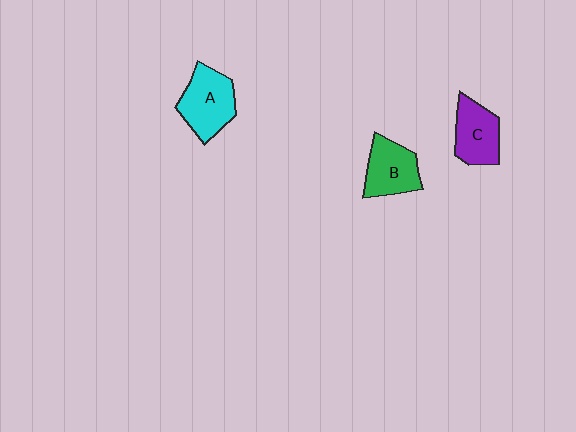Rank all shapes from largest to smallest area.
From largest to smallest: A (cyan), B (green), C (purple).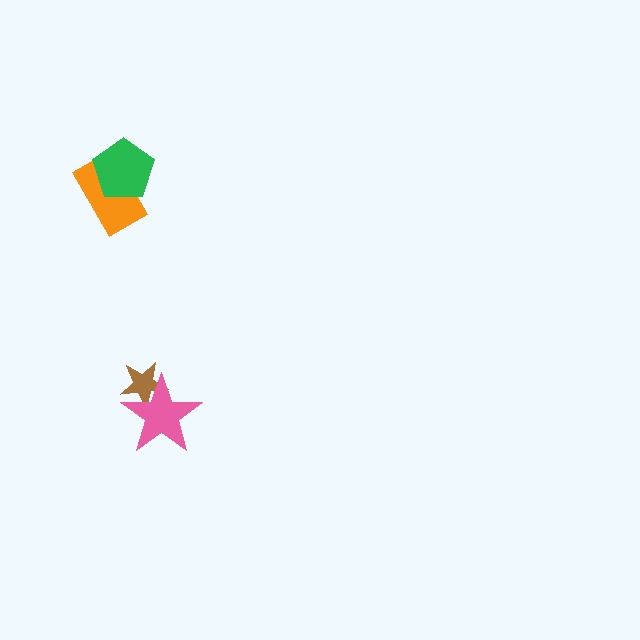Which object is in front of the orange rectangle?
The green pentagon is in front of the orange rectangle.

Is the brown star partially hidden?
Yes, it is partially covered by another shape.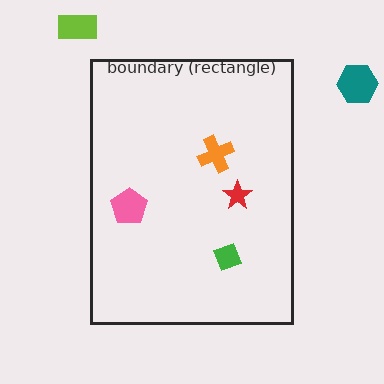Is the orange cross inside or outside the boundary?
Inside.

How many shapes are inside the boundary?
4 inside, 2 outside.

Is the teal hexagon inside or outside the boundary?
Outside.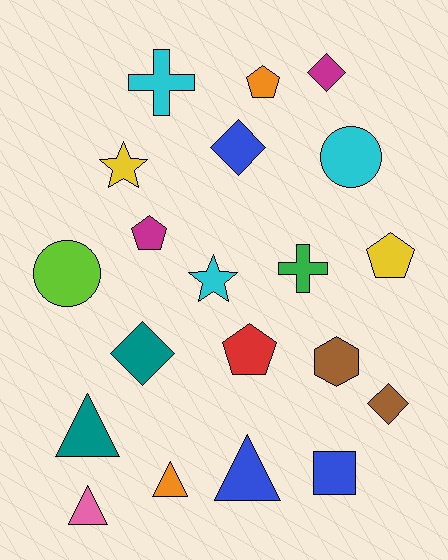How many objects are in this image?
There are 20 objects.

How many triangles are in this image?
There are 4 triangles.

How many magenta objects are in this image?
There are 2 magenta objects.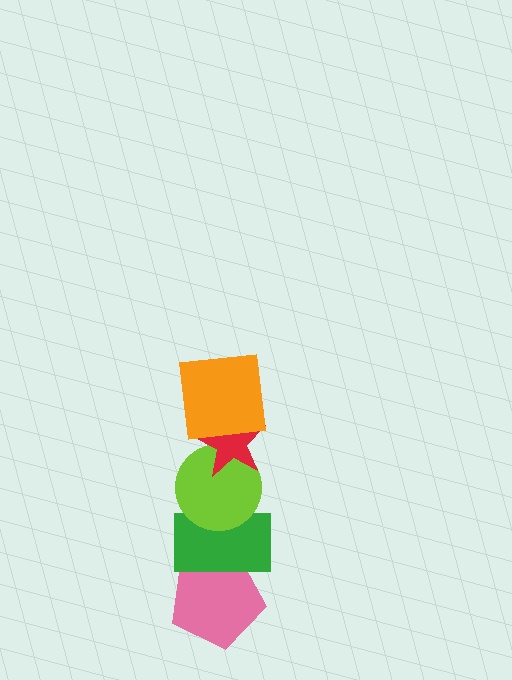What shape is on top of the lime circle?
The red star is on top of the lime circle.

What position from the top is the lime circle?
The lime circle is 3rd from the top.